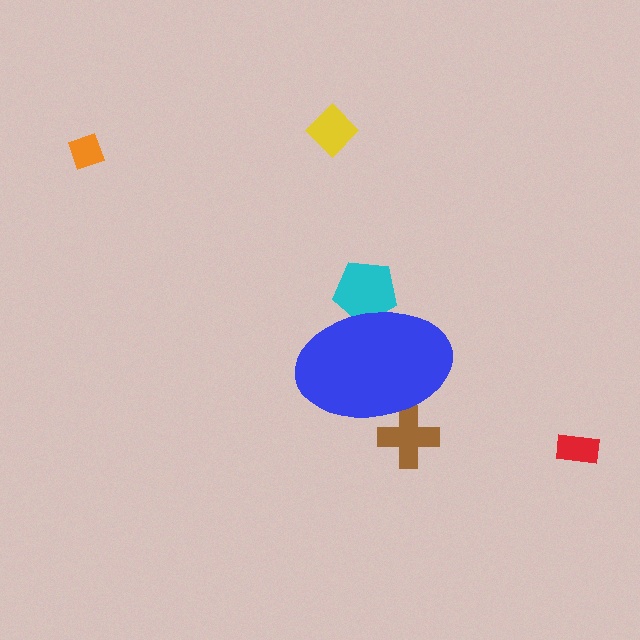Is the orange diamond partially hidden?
No, the orange diamond is fully visible.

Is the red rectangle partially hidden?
No, the red rectangle is fully visible.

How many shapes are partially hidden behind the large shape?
2 shapes are partially hidden.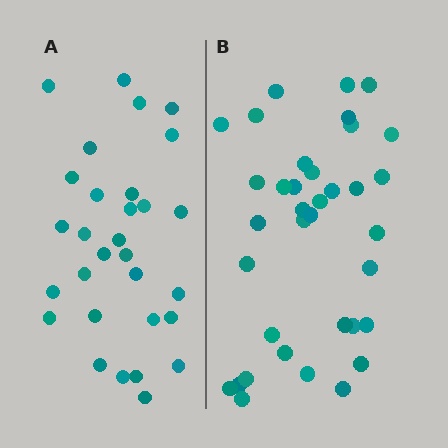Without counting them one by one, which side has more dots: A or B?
Region B (the right region) has more dots.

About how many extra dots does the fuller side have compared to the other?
Region B has about 6 more dots than region A.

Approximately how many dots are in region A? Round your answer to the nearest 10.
About 30 dots.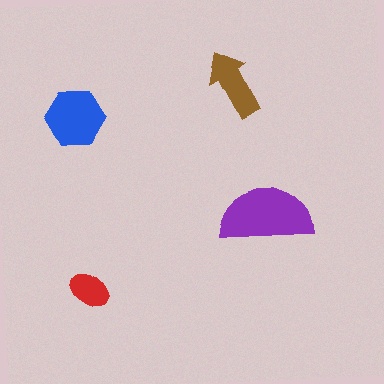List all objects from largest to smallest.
The purple semicircle, the blue hexagon, the brown arrow, the red ellipse.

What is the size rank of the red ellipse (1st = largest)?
4th.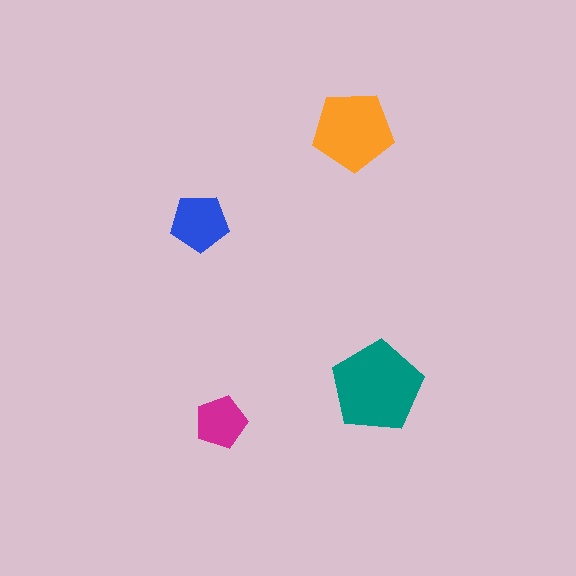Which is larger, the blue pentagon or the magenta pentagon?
The blue one.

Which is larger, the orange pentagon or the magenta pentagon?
The orange one.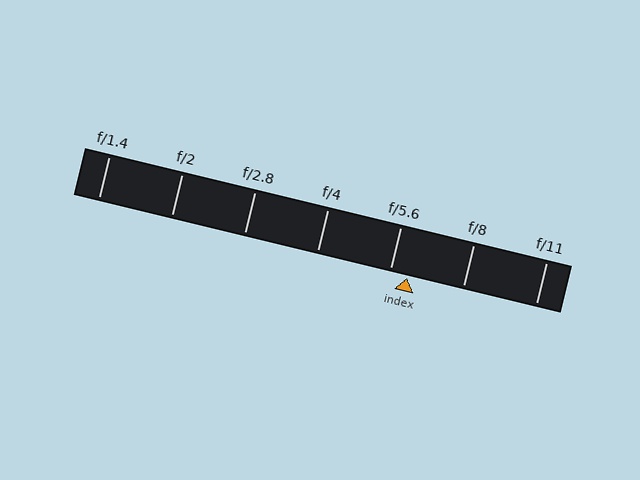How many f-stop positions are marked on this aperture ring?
There are 7 f-stop positions marked.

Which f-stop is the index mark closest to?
The index mark is closest to f/5.6.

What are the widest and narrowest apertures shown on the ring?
The widest aperture shown is f/1.4 and the narrowest is f/11.